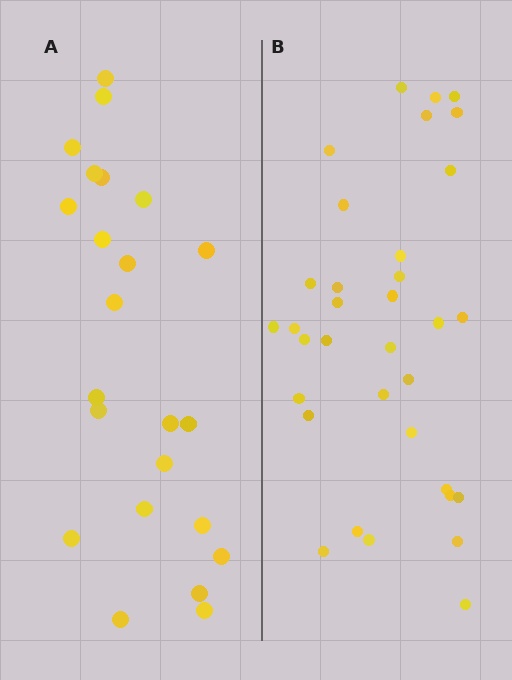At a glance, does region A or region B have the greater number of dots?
Region B (the right region) has more dots.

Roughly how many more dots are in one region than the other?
Region B has roughly 12 or so more dots than region A.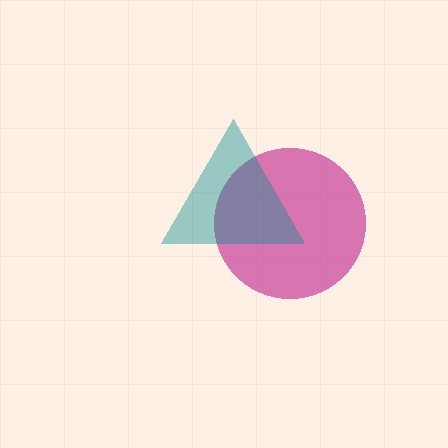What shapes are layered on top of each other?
The layered shapes are: a magenta circle, a teal triangle.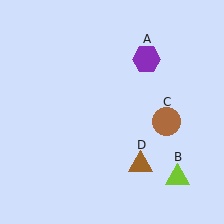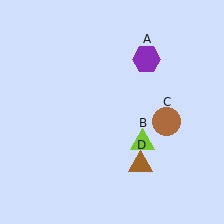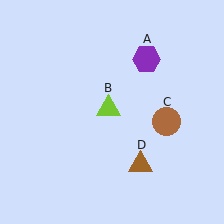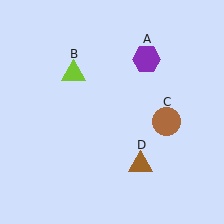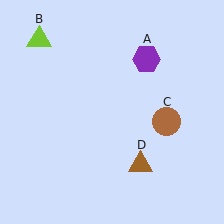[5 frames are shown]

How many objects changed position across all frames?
1 object changed position: lime triangle (object B).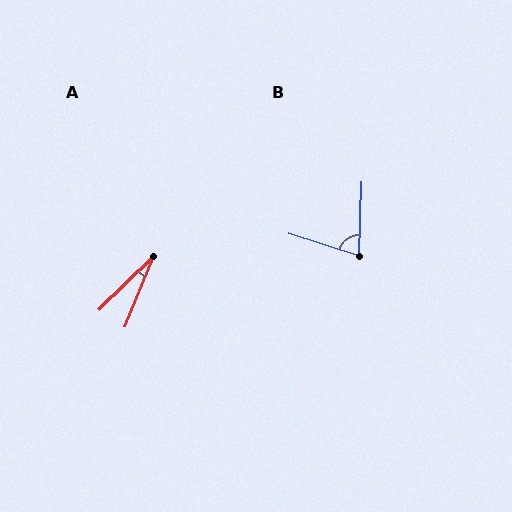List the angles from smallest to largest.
A (24°), B (74°).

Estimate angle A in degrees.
Approximately 24 degrees.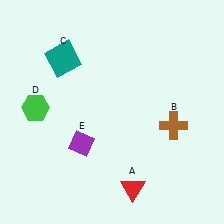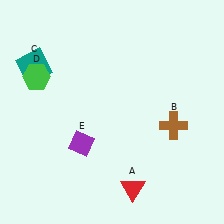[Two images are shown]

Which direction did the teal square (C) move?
The teal square (C) moved left.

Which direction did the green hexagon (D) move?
The green hexagon (D) moved up.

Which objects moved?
The objects that moved are: the teal square (C), the green hexagon (D).